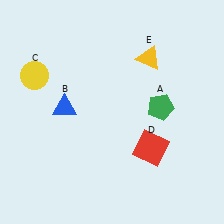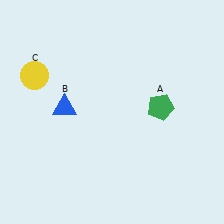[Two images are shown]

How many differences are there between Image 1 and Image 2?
There are 2 differences between the two images.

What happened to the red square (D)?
The red square (D) was removed in Image 2. It was in the bottom-right area of Image 1.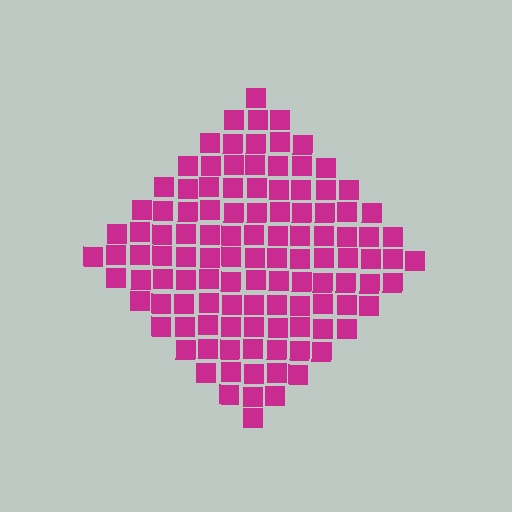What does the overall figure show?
The overall figure shows a diamond.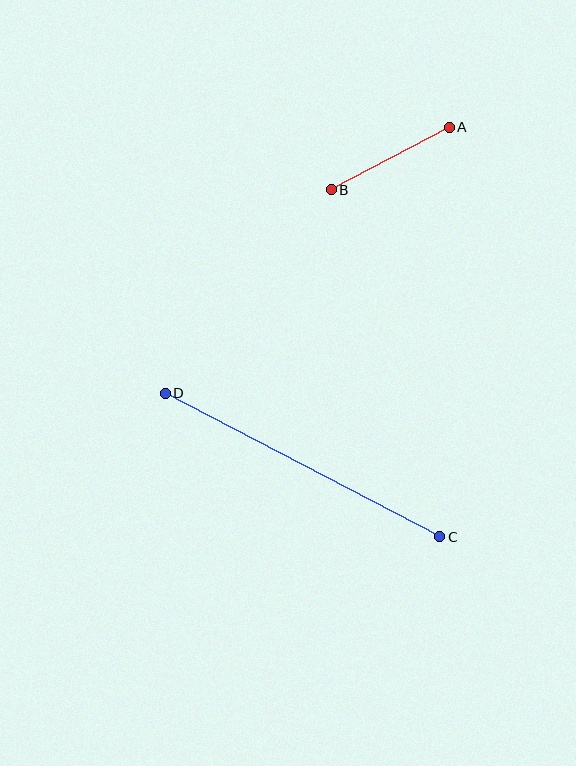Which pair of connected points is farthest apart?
Points C and D are farthest apart.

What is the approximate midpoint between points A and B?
The midpoint is at approximately (390, 158) pixels.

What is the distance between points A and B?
The distance is approximately 134 pixels.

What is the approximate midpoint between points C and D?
The midpoint is at approximately (302, 465) pixels.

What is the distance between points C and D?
The distance is approximately 310 pixels.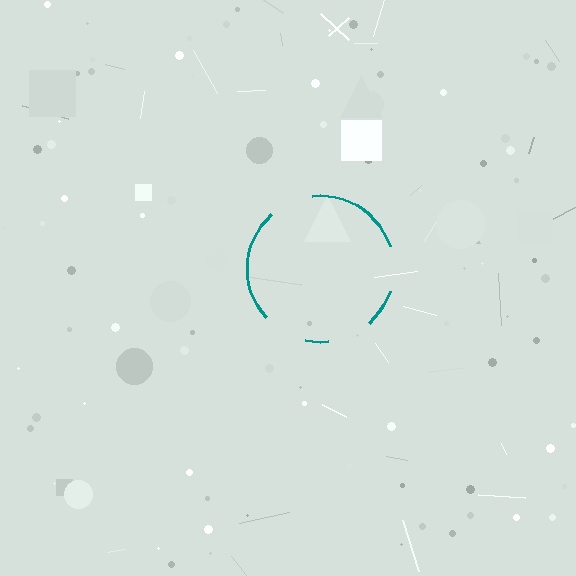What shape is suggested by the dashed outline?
The dashed outline suggests a circle.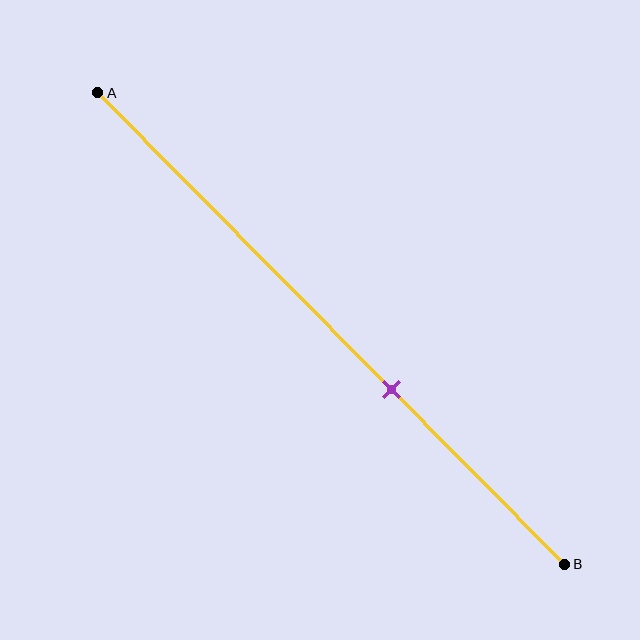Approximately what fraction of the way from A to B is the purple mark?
The purple mark is approximately 65% of the way from A to B.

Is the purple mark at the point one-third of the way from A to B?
No, the mark is at about 65% from A, not at the 33% one-third point.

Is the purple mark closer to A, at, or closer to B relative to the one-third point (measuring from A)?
The purple mark is closer to point B than the one-third point of segment AB.